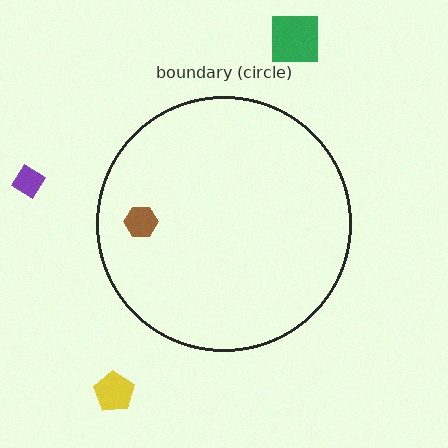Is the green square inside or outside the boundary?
Outside.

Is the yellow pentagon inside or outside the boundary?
Outside.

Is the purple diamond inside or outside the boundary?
Outside.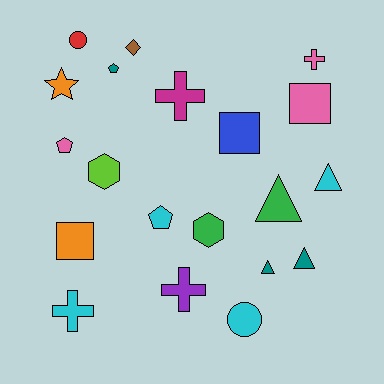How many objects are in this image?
There are 20 objects.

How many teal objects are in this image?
There are 3 teal objects.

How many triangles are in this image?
There are 4 triangles.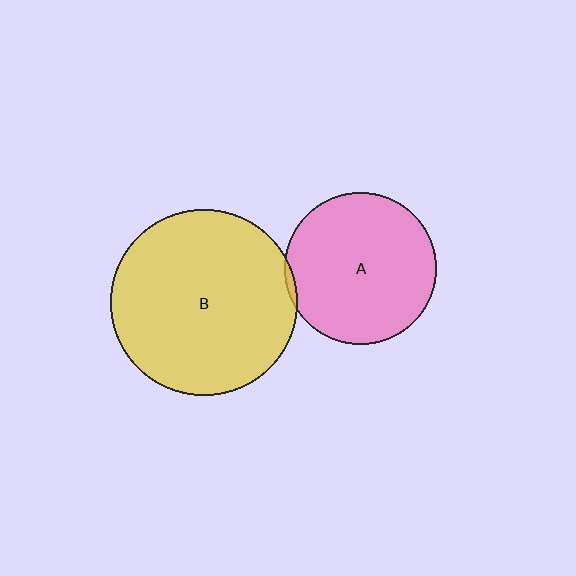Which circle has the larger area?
Circle B (yellow).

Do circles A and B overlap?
Yes.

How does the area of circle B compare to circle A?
Approximately 1.5 times.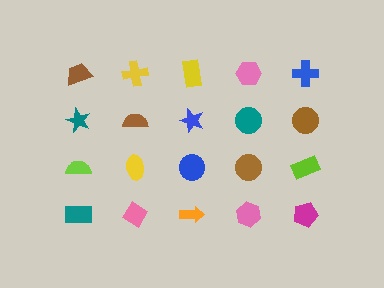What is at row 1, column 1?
A brown trapezoid.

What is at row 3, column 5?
A lime rectangle.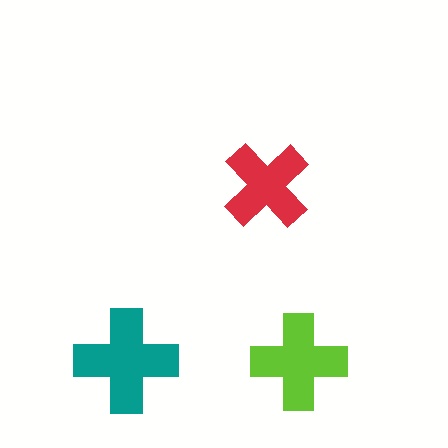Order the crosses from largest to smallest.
the teal one, the lime one, the red one.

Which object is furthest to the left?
The teal cross is leftmost.